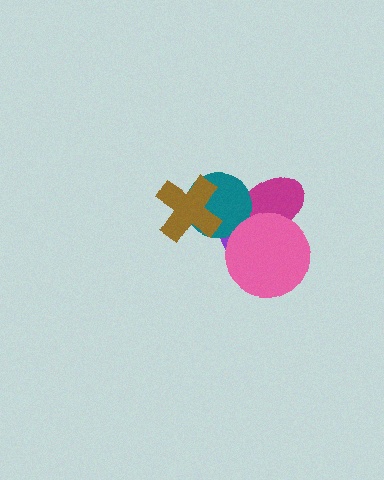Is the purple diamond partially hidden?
Yes, it is partially covered by another shape.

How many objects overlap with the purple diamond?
4 objects overlap with the purple diamond.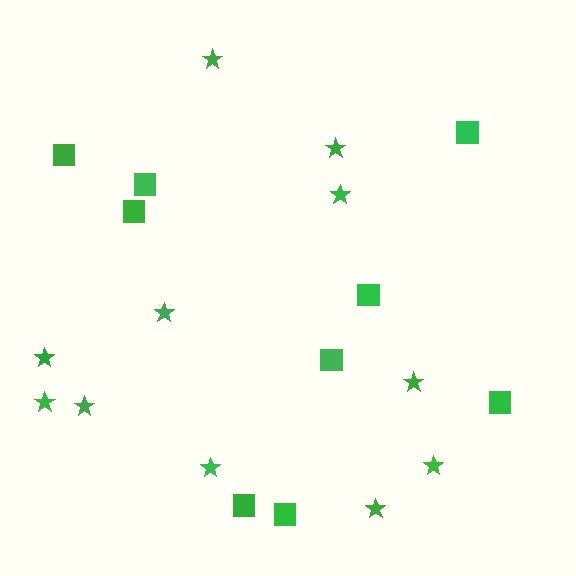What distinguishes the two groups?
There are 2 groups: one group of stars (11) and one group of squares (9).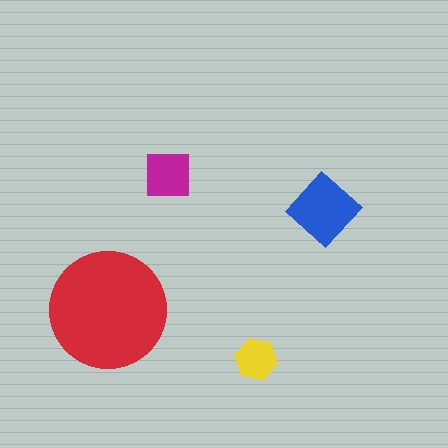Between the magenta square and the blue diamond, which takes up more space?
The blue diamond.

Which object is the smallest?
The yellow hexagon.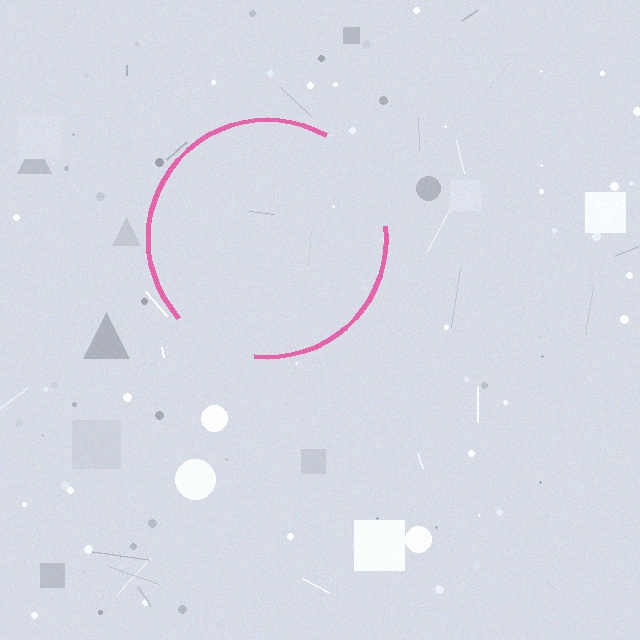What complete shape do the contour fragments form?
The contour fragments form a circle.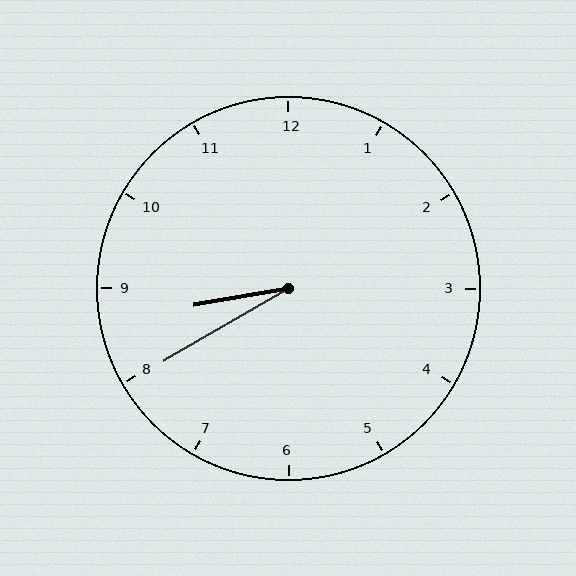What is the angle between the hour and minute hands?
Approximately 20 degrees.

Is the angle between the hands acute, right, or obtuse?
It is acute.